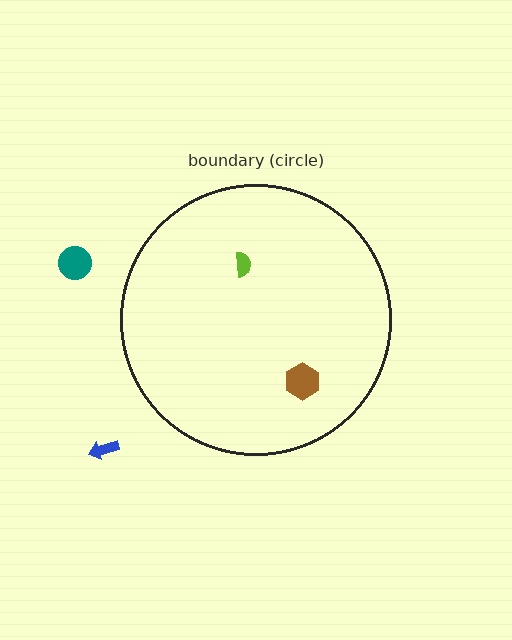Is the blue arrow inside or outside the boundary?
Outside.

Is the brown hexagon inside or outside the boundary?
Inside.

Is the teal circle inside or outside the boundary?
Outside.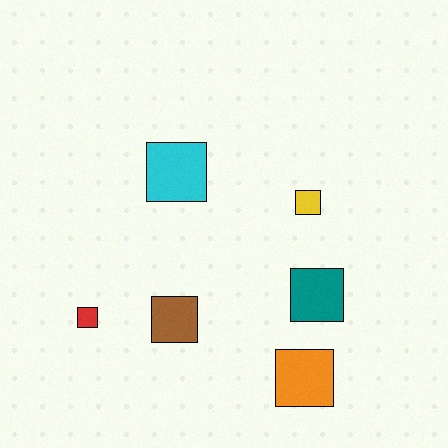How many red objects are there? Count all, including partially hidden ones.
There is 1 red object.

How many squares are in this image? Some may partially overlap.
There are 6 squares.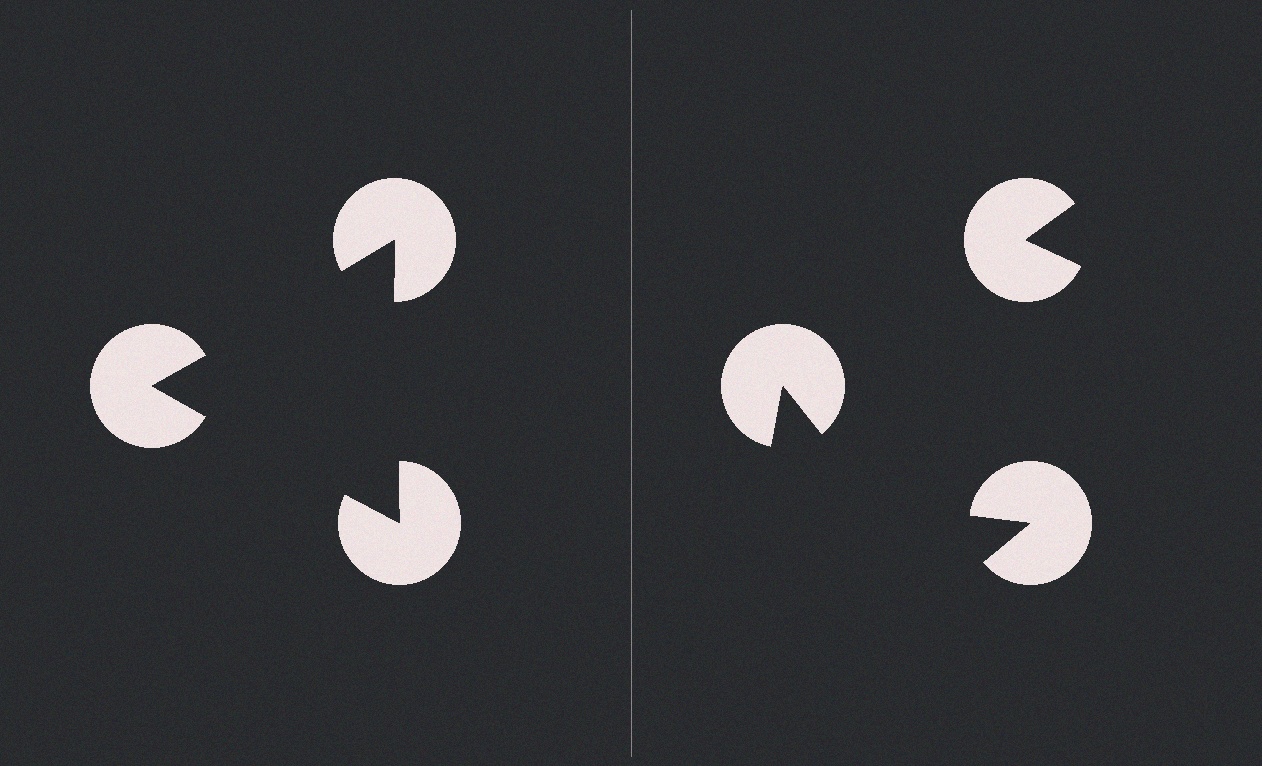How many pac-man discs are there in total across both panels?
6 — 3 on each side.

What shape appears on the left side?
An illusory triangle.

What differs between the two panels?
The pac-man discs are positioned identically on both sides; only the wedge orientations differ. On the left they align to a triangle; on the right they are misaligned.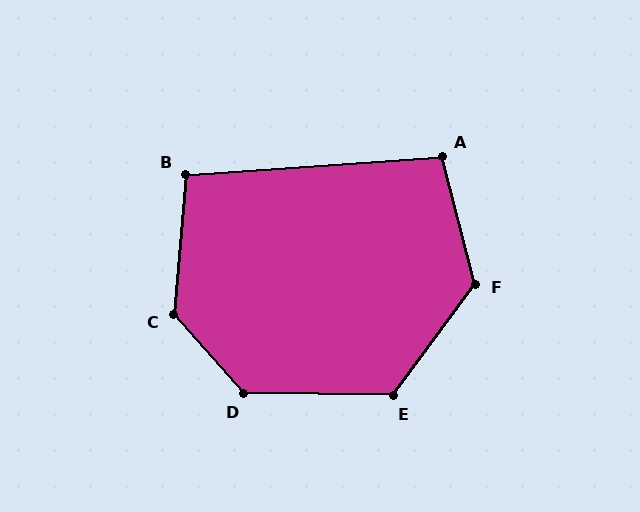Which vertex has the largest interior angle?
C, at approximately 134 degrees.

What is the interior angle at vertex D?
Approximately 132 degrees (obtuse).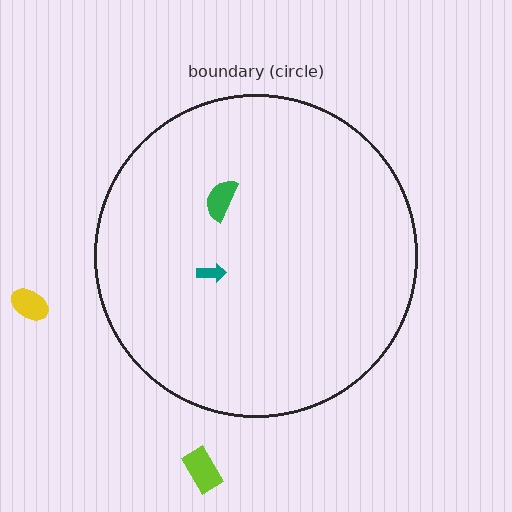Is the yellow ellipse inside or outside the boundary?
Outside.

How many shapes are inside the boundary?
2 inside, 2 outside.